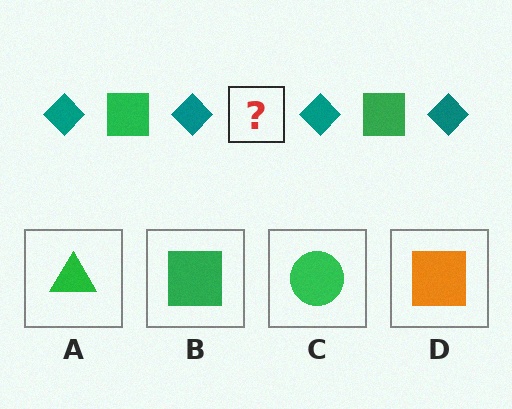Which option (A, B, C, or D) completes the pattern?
B.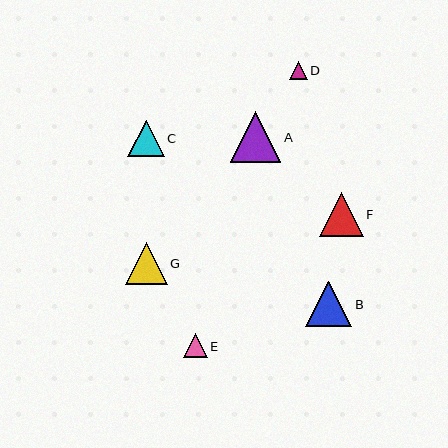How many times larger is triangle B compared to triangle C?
Triangle B is approximately 1.3 times the size of triangle C.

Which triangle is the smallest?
Triangle D is the smallest with a size of approximately 18 pixels.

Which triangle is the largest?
Triangle A is the largest with a size of approximately 50 pixels.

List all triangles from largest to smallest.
From largest to smallest: A, B, F, G, C, E, D.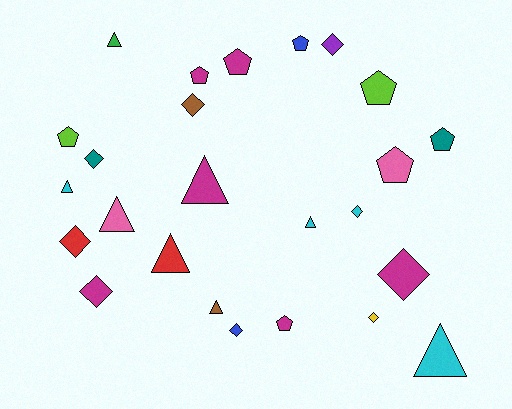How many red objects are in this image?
There are 2 red objects.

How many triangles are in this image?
There are 8 triangles.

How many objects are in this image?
There are 25 objects.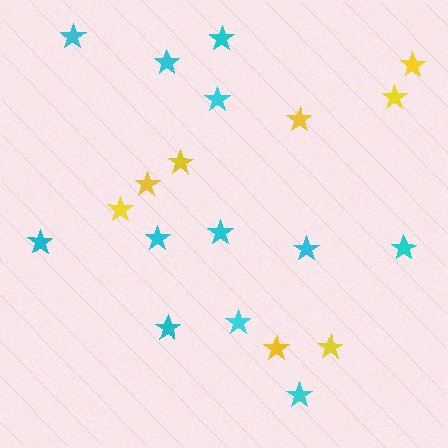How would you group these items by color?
There are 2 groups: one group of cyan stars (12) and one group of yellow stars (8).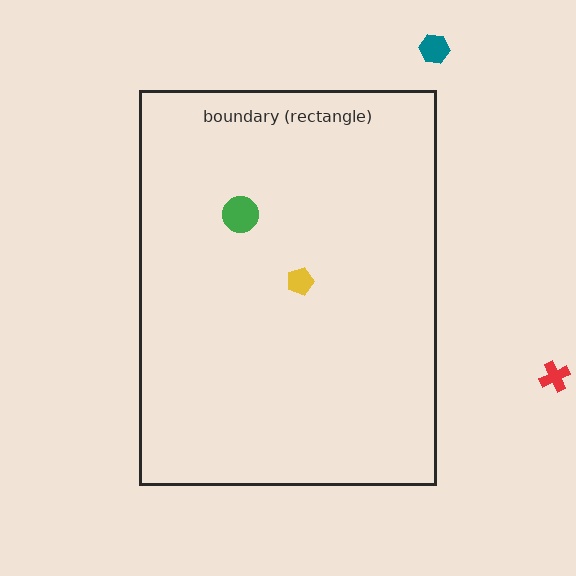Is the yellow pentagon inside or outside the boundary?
Inside.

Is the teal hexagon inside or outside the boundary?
Outside.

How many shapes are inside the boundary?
2 inside, 2 outside.